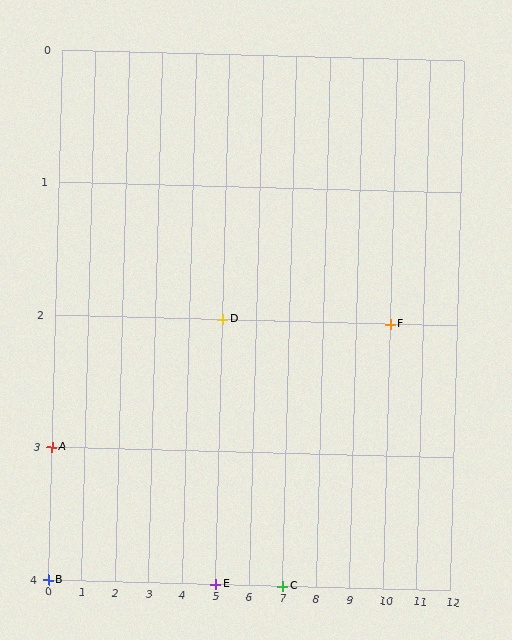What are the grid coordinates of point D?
Point D is at grid coordinates (5, 2).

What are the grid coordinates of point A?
Point A is at grid coordinates (0, 3).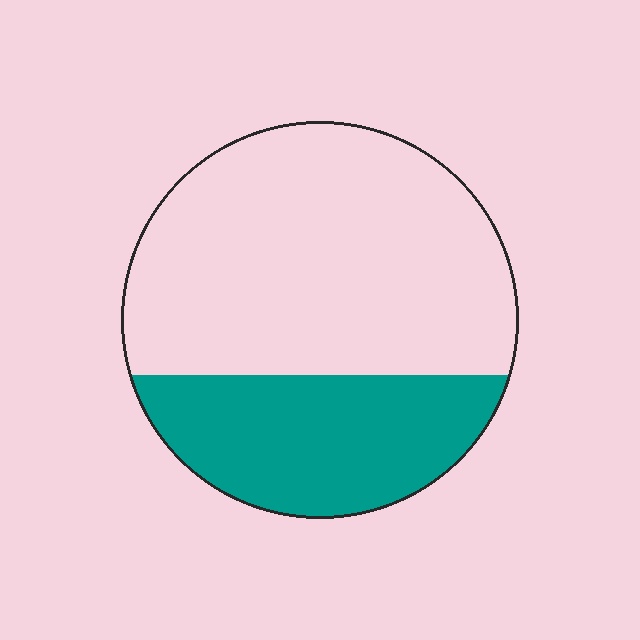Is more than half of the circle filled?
No.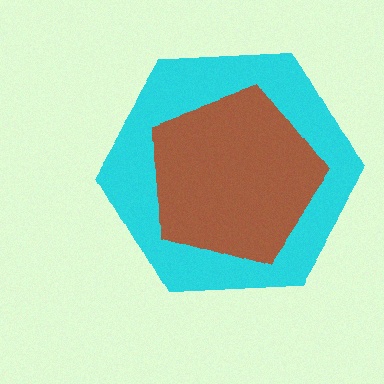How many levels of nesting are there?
2.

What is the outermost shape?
The cyan hexagon.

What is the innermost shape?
The brown pentagon.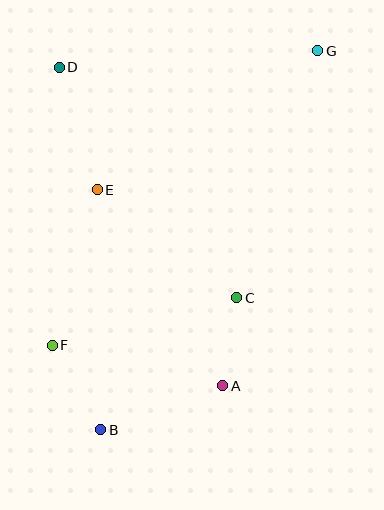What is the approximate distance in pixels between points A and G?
The distance between A and G is approximately 348 pixels.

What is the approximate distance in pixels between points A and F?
The distance between A and F is approximately 175 pixels.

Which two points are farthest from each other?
Points B and G are farthest from each other.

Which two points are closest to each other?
Points A and C are closest to each other.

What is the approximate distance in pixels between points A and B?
The distance between A and B is approximately 130 pixels.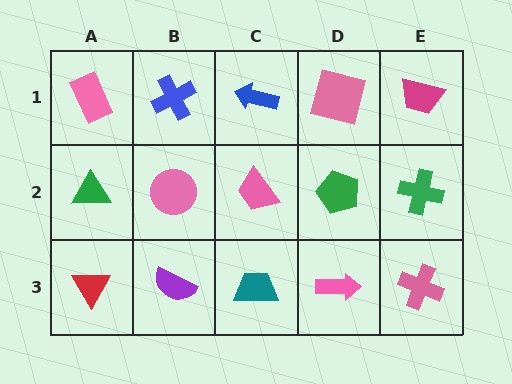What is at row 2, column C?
A pink trapezoid.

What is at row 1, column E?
A magenta trapezoid.